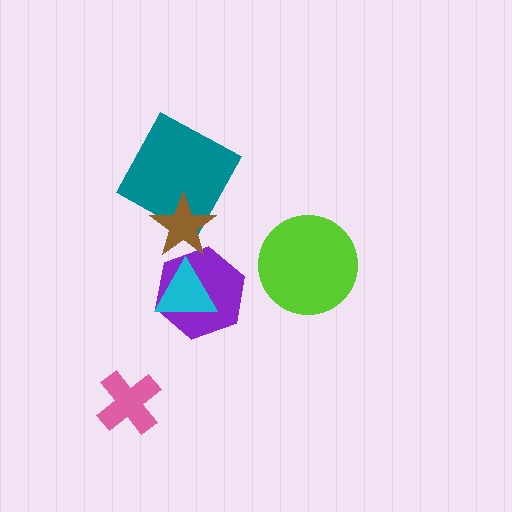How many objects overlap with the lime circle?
0 objects overlap with the lime circle.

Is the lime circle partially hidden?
No, no other shape covers it.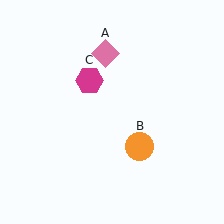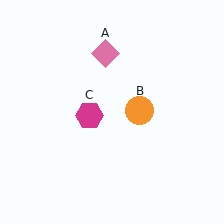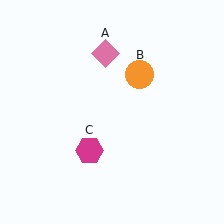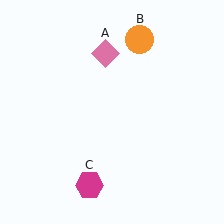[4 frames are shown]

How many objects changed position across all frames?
2 objects changed position: orange circle (object B), magenta hexagon (object C).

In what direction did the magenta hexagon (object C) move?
The magenta hexagon (object C) moved down.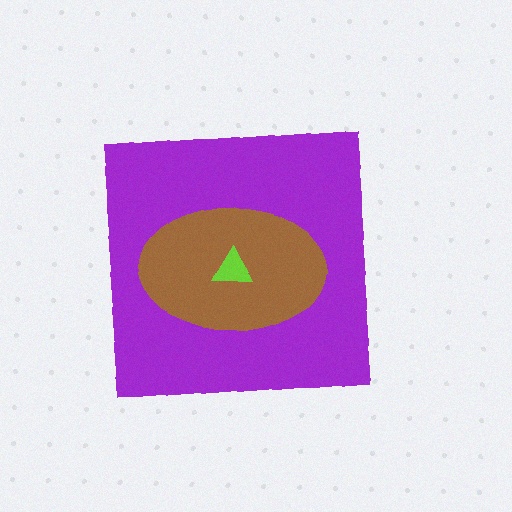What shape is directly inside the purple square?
The brown ellipse.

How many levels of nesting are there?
3.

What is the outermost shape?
The purple square.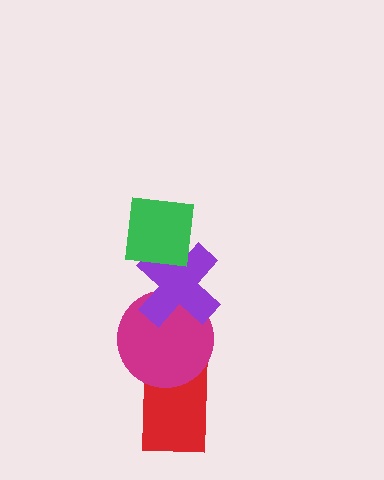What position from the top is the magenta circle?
The magenta circle is 3rd from the top.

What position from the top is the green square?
The green square is 1st from the top.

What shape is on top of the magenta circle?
The purple cross is on top of the magenta circle.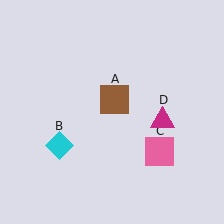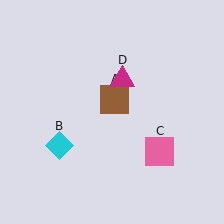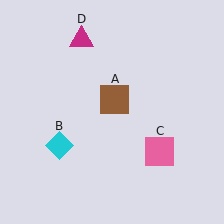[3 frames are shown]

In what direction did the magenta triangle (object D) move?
The magenta triangle (object D) moved up and to the left.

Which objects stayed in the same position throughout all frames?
Brown square (object A) and cyan diamond (object B) and pink square (object C) remained stationary.